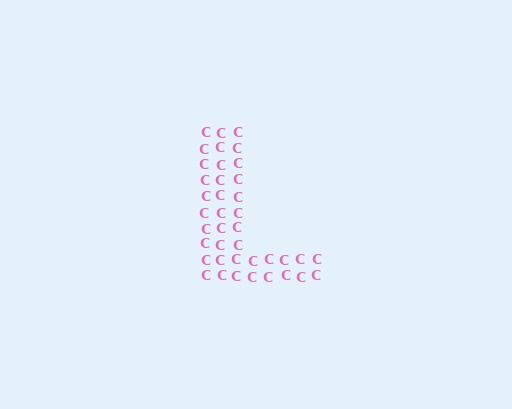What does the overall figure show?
The overall figure shows the letter L.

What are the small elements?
The small elements are letter C's.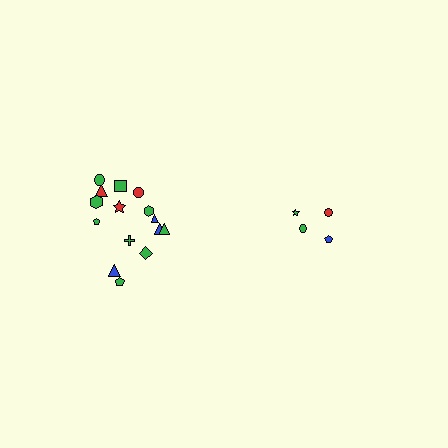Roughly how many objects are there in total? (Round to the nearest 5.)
Roughly 20 objects in total.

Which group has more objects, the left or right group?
The left group.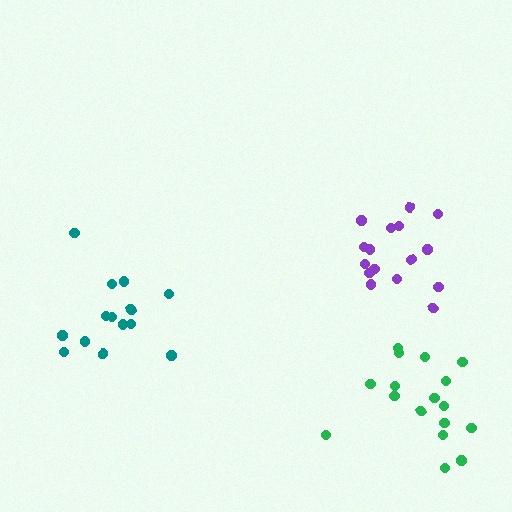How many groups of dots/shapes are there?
There are 3 groups.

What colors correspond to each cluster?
The clusters are colored: green, teal, purple.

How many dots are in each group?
Group 1: 17 dots, Group 2: 14 dots, Group 3: 16 dots (47 total).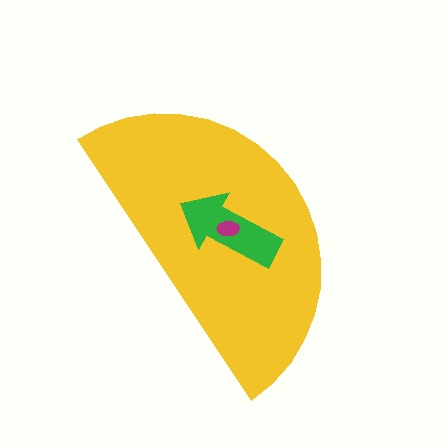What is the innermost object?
The magenta ellipse.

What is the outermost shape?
The yellow semicircle.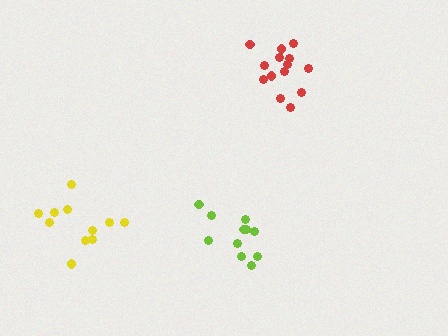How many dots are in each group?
Group 1: 11 dots, Group 2: 14 dots, Group 3: 11 dots (36 total).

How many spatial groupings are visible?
There are 3 spatial groupings.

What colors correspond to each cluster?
The clusters are colored: lime, red, yellow.